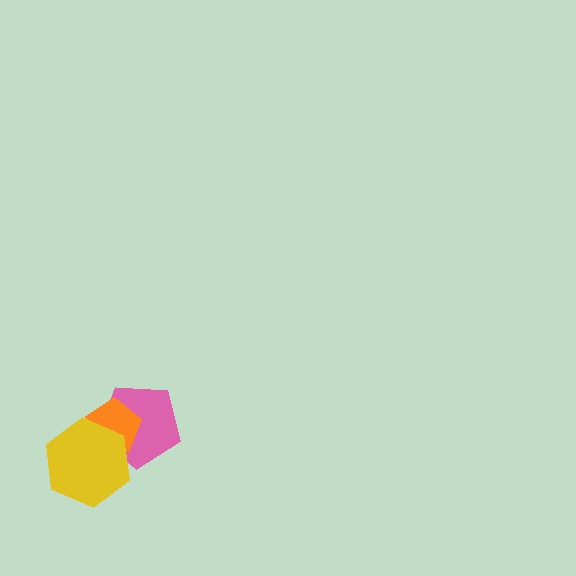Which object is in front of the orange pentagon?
The yellow hexagon is in front of the orange pentagon.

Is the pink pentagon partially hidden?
Yes, it is partially covered by another shape.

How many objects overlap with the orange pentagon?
2 objects overlap with the orange pentagon.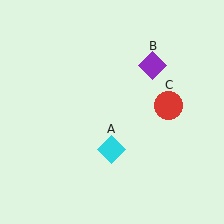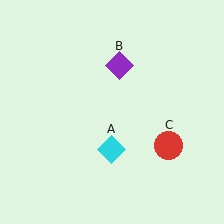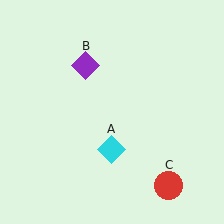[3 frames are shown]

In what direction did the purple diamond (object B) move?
The purple diamond (object B) moved left.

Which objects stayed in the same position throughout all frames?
Cyan diamond (object A) remained stationary.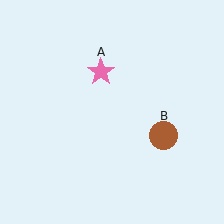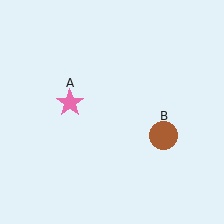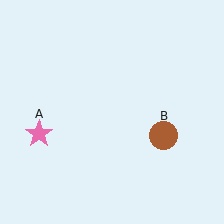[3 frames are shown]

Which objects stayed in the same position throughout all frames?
Brown circle (object B) remained stationary.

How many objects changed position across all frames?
1 object changed position: pink star (object A).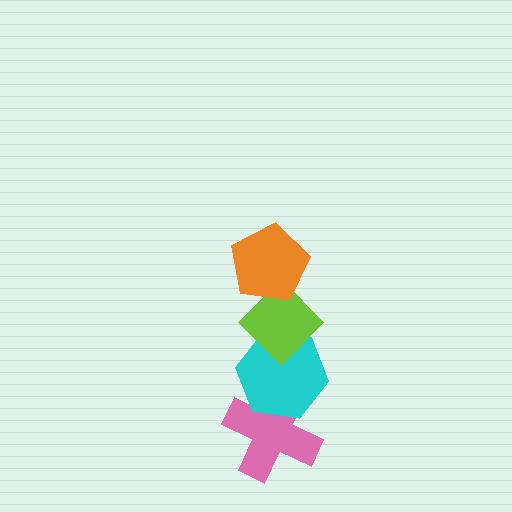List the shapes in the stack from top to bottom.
From top to bottom: the orange pentagon, the lime diamond, the cyan hexagon, the pink cross.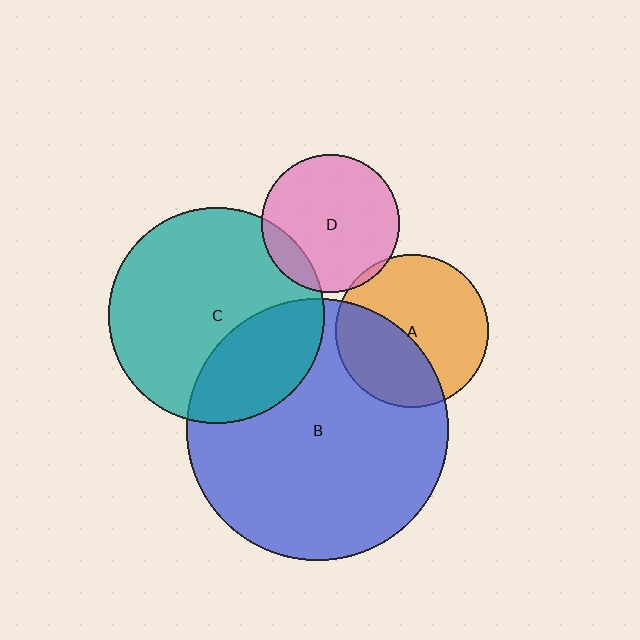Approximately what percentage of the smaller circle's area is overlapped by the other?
Approximately 30%.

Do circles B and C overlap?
Yes.